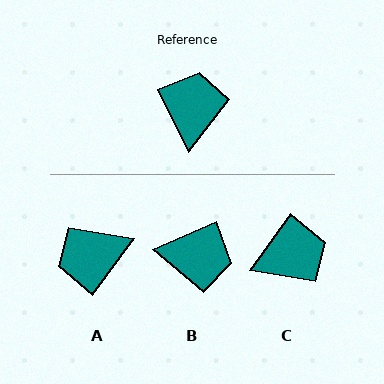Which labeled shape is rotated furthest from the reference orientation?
A, about 118 degrees away.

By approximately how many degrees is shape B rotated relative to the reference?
Approximately 93 degrees clockwise.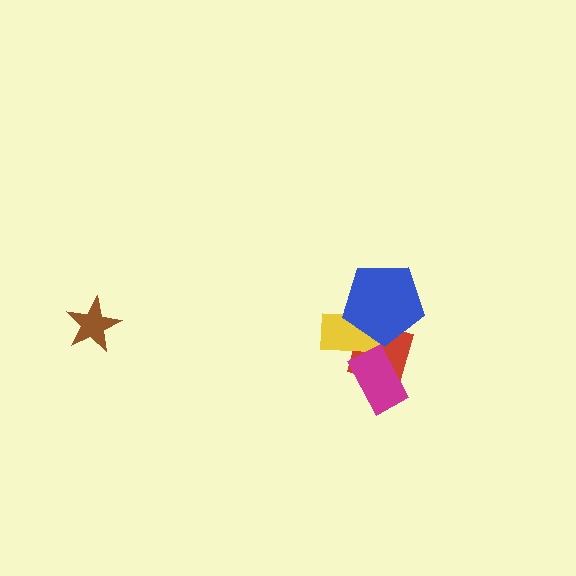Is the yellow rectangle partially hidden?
Yes, it is partially covered by another shape.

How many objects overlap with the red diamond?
3 objects overlap with the red diamond.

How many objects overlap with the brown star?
0 objects overlap with the brown star.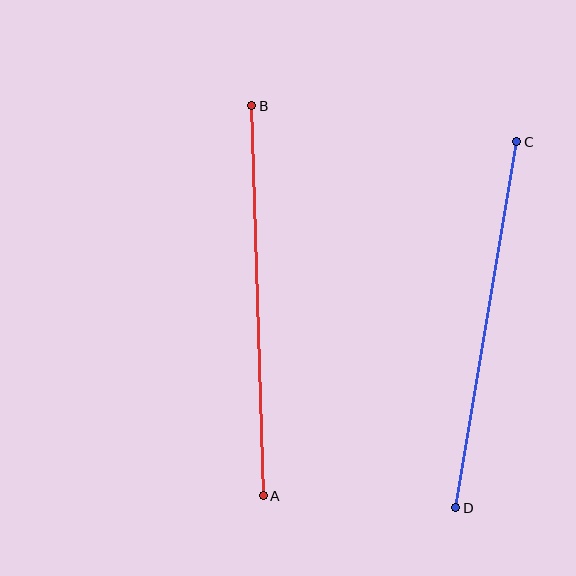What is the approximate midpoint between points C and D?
The midpoint is at approximately (486, 325) pixels.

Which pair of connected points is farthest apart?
Points A and B are farthest apart.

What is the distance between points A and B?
The distance is approximately 390 pixels.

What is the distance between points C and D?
The distance is approximately 371 pixels.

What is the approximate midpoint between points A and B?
The midpoint is at approximately (257, 301) pixels.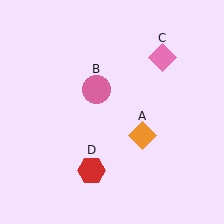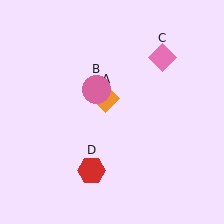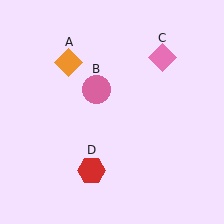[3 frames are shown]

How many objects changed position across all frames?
1 object changed position: orange diamond (object A).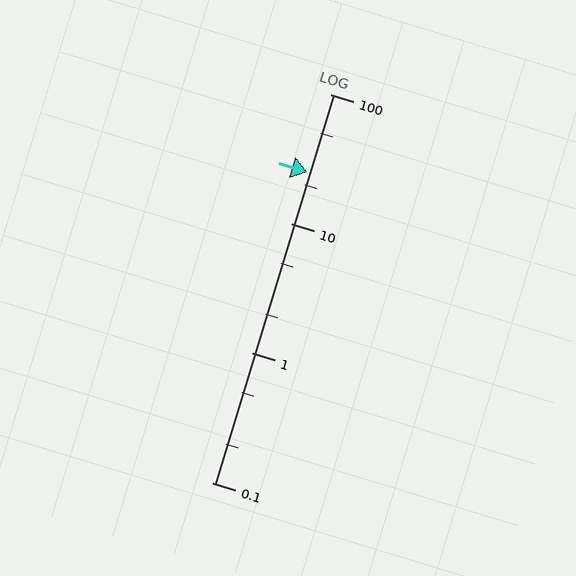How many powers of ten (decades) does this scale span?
The scale spans 3 decades, from 0.1 to 100.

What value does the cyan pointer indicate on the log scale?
The pointer indicates approximately 25.